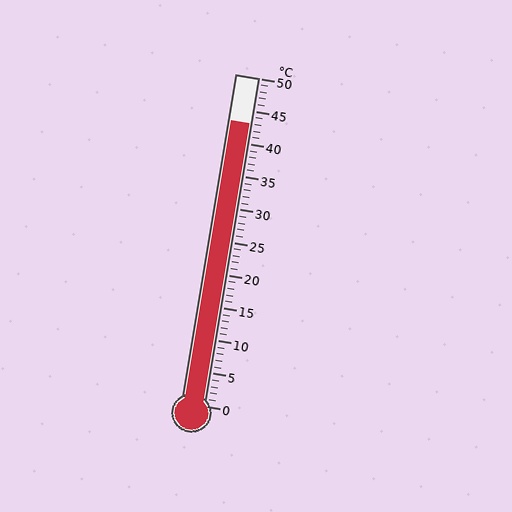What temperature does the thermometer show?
The thermometer shows approximately 43°C.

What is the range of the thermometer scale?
The thermometer scale ranges from 0°C to 50°C.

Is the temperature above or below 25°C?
The temperature is above 25°C.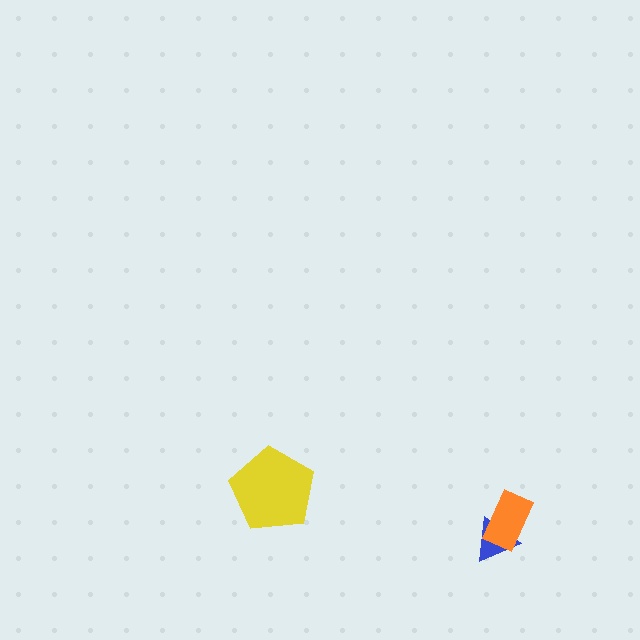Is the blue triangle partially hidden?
Yes, it is partially covered by another shape.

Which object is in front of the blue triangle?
The orange rectangle is in front of the blue triangle.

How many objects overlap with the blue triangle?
1 object overlaps with the blue triangle.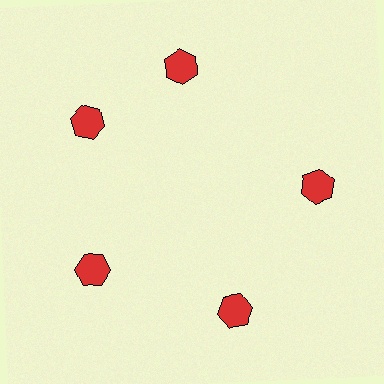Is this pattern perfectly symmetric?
No. The 5 red hexagons are arranged in a ring, but one element near the 1 o'clock position is rotated out of alignment along the ring, breaking the 5-fold rotational symmetry.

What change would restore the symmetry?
The symmetry would be restored by rotating it back into even spacing with its neighbors so that all 5 hexagons sit at equal angles and equal distance from the center.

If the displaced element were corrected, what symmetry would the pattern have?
It would have 5-fold rotational symmetry — the pattern would map onto itself every 72 degrees.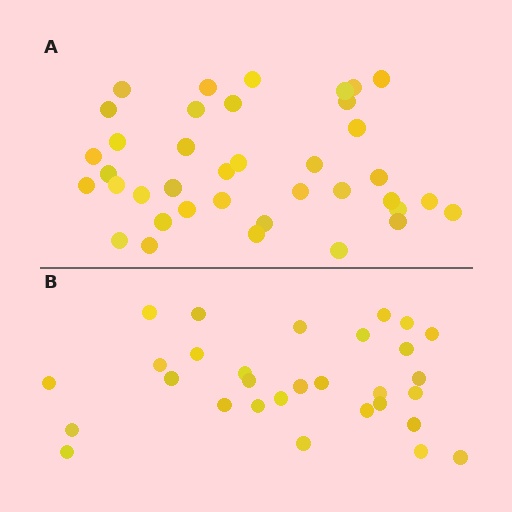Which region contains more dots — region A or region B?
Region A (the top region) has more dots.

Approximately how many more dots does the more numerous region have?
Region A has roughly 8 or so more dots than region B.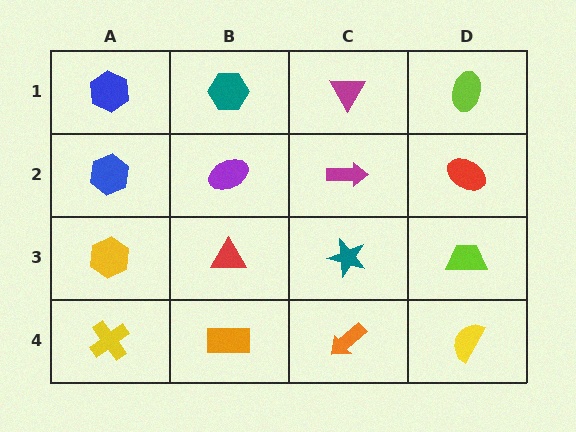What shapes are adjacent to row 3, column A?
A blue hexagon (row 2, column A), a yellow cross (row 4, column A), a red triangle (row 3, column B).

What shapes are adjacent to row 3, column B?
A purple ellipse (row 2, column B), an orange rectangle (row 4, column B), a yellow hexagon (row 3, column A), a teal star (row 3, column C).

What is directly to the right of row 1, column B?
A magenta triangle.